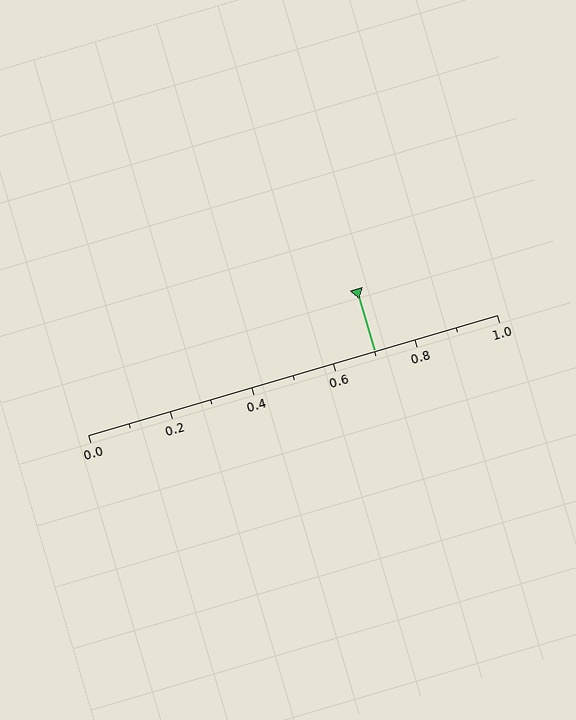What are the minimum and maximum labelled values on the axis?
The axis runs from 0.0 to 1.0.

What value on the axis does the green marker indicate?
The marker indicates approximately 0.7.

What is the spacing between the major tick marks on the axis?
The major ticks are spaced 0.2 apart.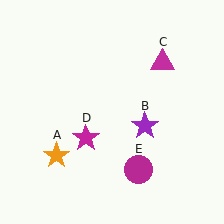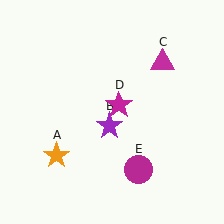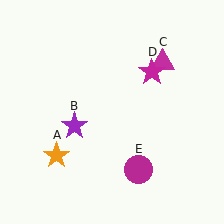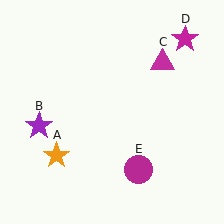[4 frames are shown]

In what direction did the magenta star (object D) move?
The magenta star (object D) moved up and to the right.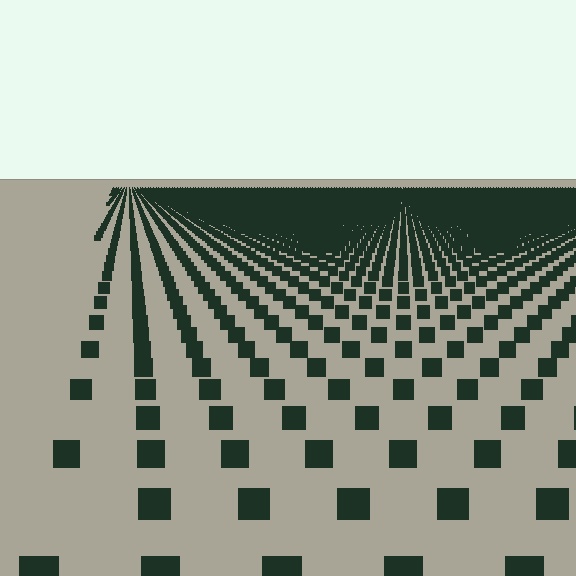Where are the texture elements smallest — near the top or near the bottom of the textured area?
Near the top.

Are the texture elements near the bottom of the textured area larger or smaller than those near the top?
Larger. Near the bottom, elements are closer to the viewer and appear at a bigger on-screen size.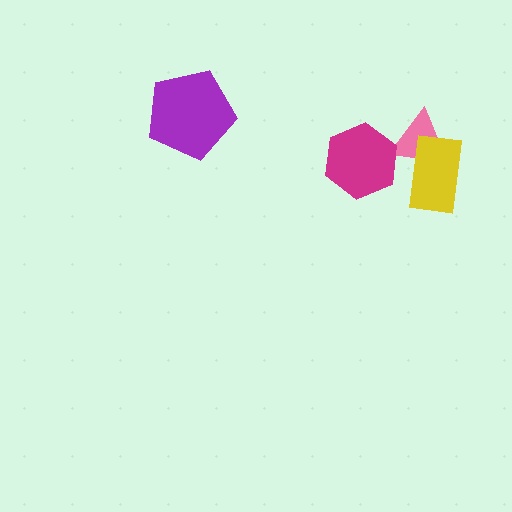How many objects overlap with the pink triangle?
2 objects overlap with the pink triangle.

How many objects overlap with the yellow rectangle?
1 object overlaps with the yellow rectangle.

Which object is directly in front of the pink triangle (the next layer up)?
The yellow rectangle is directly in front of the pink triangle.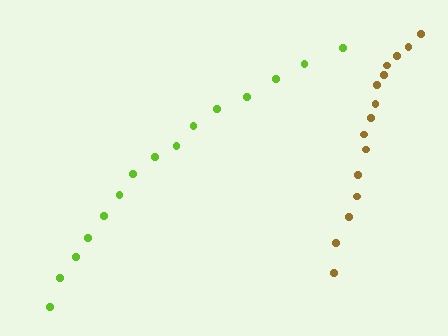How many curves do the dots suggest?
There are 2 distinct paths.